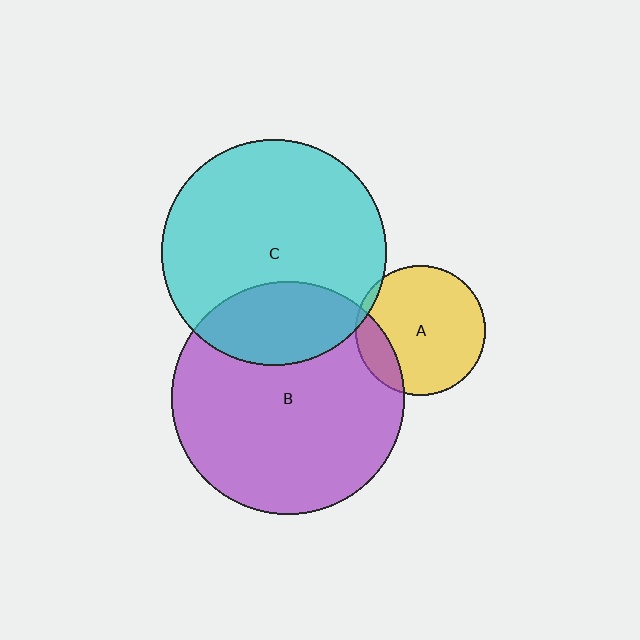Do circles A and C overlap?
Yes.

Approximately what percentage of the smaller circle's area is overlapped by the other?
Approximately 5%.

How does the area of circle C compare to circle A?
Approximately 3.0 times.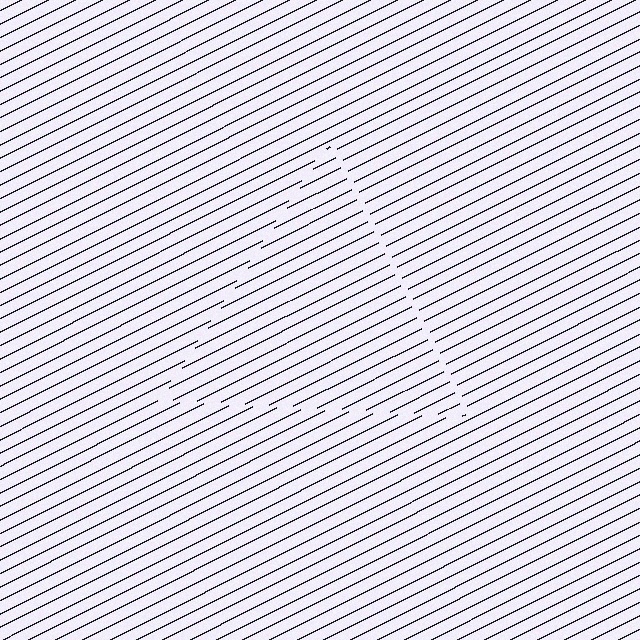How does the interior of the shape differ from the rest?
The interior of the shape contains the same grating, shifted by half a period — the contour is defined by the phase discontinuity where line-ends from the inner and outer gratings abut.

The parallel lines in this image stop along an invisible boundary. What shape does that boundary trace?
An illusory triangle. The interior of the shape contains the same grating, shifted by half a period — the contour is defined by the phase discontinuity where line-ends from the inner and outer gratings abut.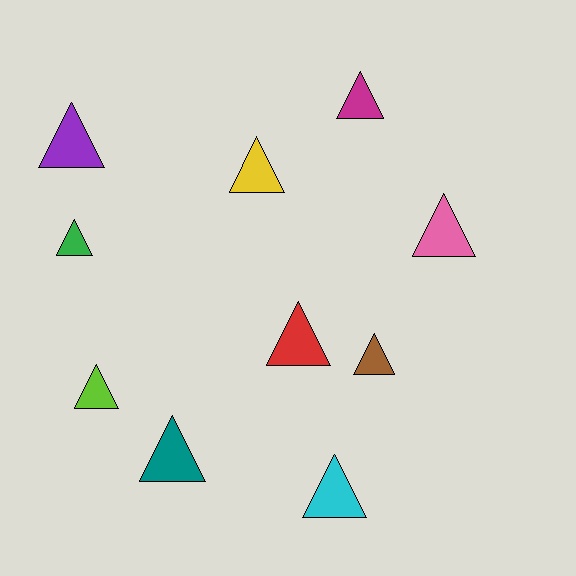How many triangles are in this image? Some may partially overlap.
There are 10 triangles.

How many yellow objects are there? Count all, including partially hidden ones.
There is 1 yellow object.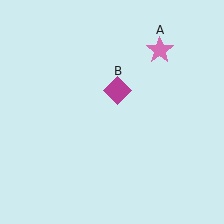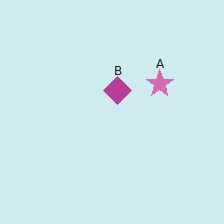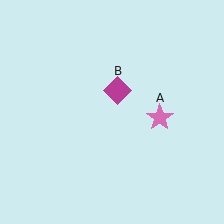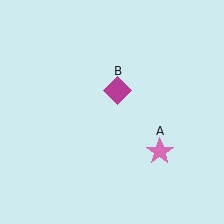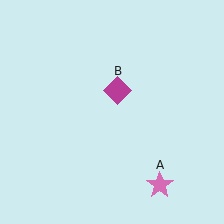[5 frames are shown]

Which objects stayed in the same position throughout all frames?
Magenta diamond (object B) remained stationary.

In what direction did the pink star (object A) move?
The pink star (object A) moved down.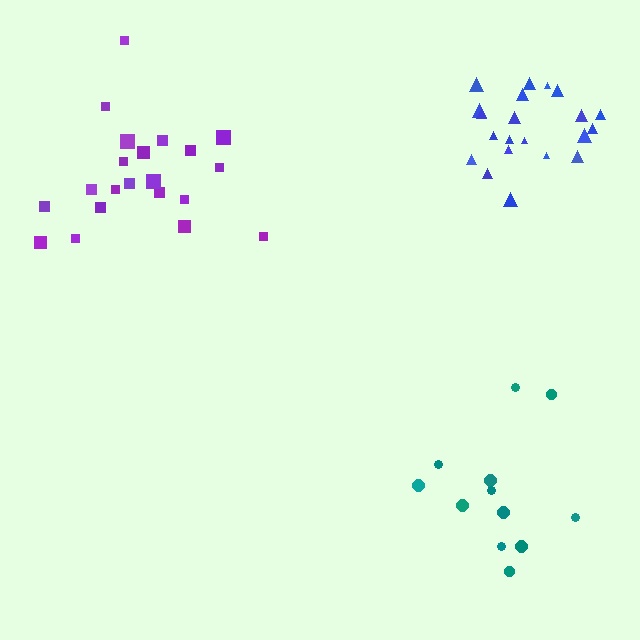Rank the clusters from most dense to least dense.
blue, teal, purple.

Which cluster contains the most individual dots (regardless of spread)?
Purple (21).